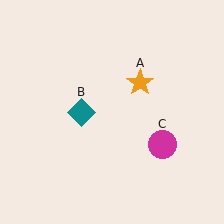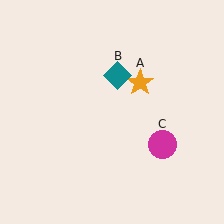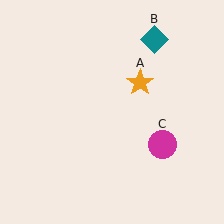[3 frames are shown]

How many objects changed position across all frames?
1 object changed position: teal diamond (object B).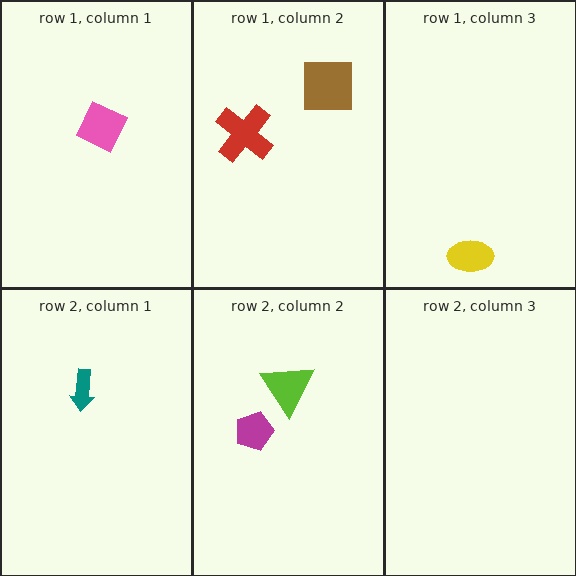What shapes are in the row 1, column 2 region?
The brown square, the red cross.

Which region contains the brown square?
The row 1, column 2 region.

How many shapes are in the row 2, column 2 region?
2.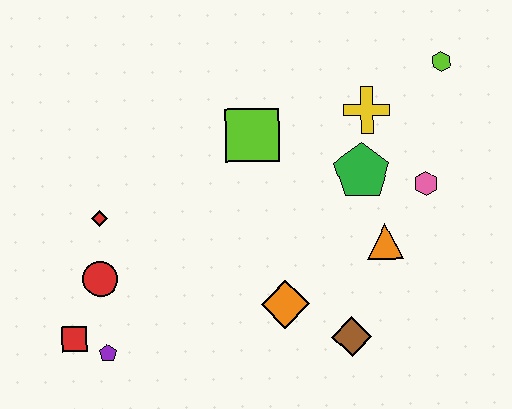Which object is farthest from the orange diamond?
The lime hexagon is farthest from the orange diamond.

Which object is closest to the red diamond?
The red circle is closest to the red diamond.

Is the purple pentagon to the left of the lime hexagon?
Yes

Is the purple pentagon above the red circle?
No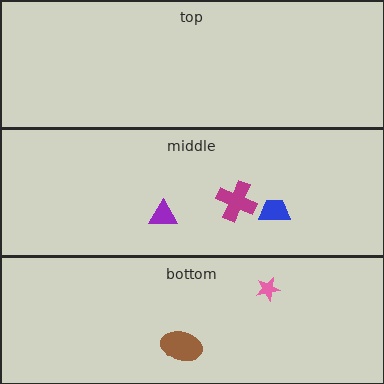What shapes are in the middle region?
The purple triangle, the magenta cross, the blue trapezoid.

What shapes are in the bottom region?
The brown ellipse, the pink star.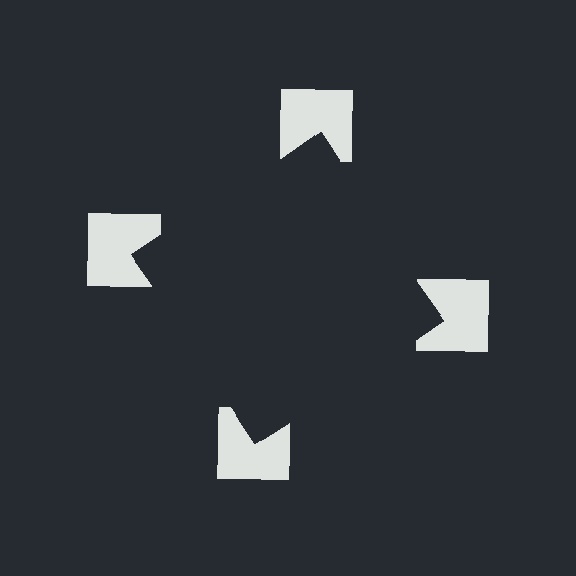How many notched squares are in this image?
There are 4 — one at each vertex of the illusory square.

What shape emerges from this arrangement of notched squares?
An illusory square — its edges are inferred from the aligned wedge cuts in the notched squares, not physically drawn.